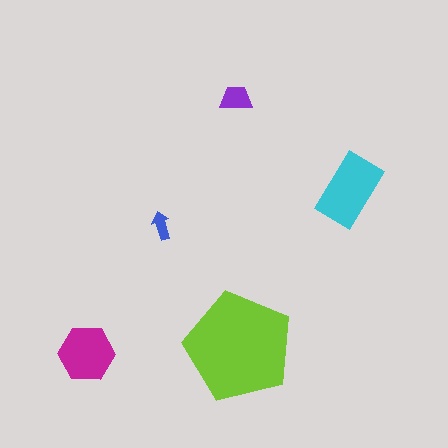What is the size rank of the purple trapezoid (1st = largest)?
4th.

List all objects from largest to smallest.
The lime pentagon, the cyan rectangle, the magenta hexagon, the purple trapezoid, the blue arrow.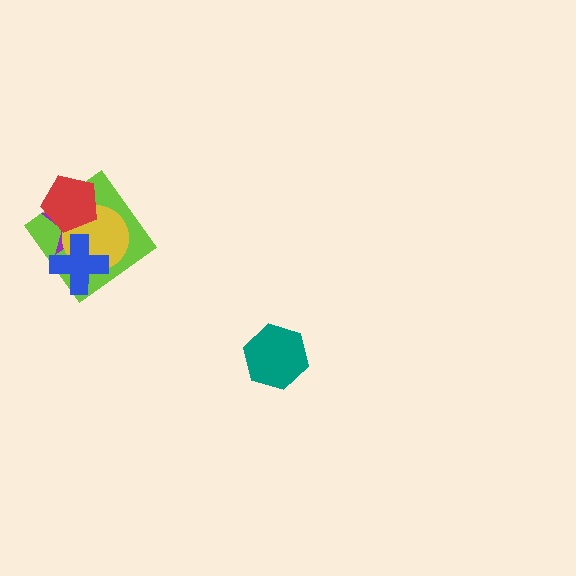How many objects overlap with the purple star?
4 objects overlap with the purple star.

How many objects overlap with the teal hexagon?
0 objects overlap with the teal hexagon.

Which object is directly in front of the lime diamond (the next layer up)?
The purple star is directly in front of the lime diamond.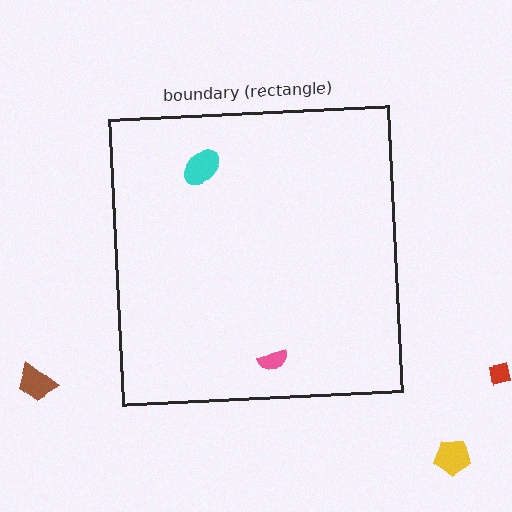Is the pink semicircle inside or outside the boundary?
Inside.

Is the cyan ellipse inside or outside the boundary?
Inside.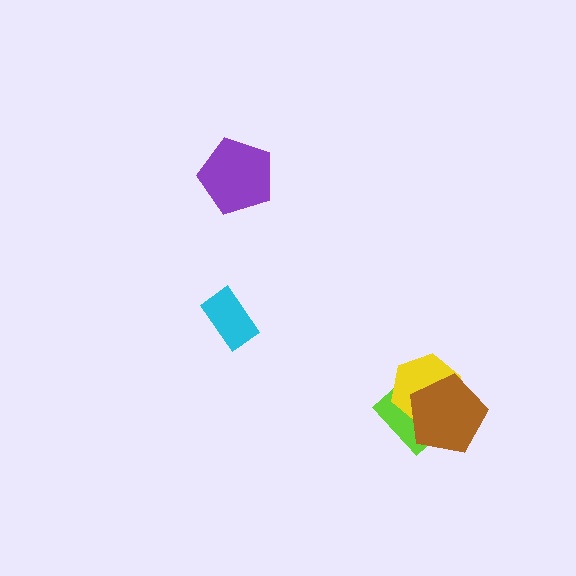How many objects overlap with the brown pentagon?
2 objects overlap with the brown pentagon.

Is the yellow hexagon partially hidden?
Yes, it is partially covered by another shape.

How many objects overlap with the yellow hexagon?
2 objects overlap with the yellow hexagon.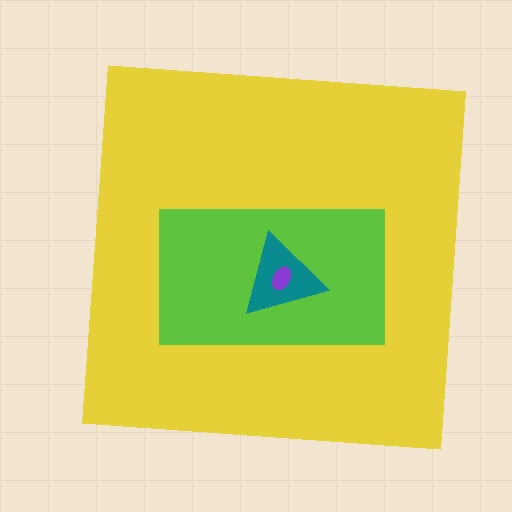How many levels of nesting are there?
4.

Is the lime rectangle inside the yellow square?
Yes.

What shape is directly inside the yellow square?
The lime rectangle.